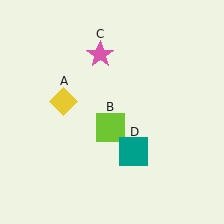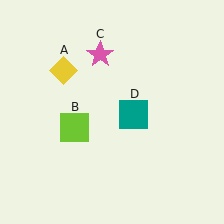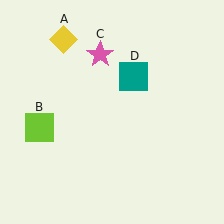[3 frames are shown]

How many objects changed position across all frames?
3 objects changed position: yellow diamond (object A), lime square (object B), teal square (object D).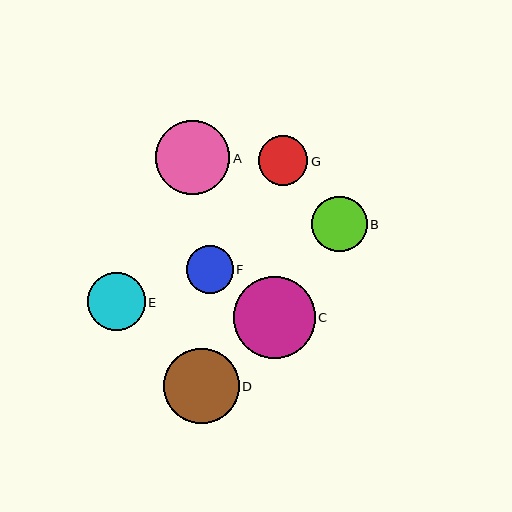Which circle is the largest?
Circle C is the largest with a size of approximately 81 pixels.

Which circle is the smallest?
Circle F is the smallest with a size of approximately 47 pixels.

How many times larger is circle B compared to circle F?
Circle B is approximately 1.2 times the size of circle F.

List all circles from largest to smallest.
From largest to smallest: C, D, A, E, B, G, F.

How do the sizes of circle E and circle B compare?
Circle E and circle B are approximately the same size.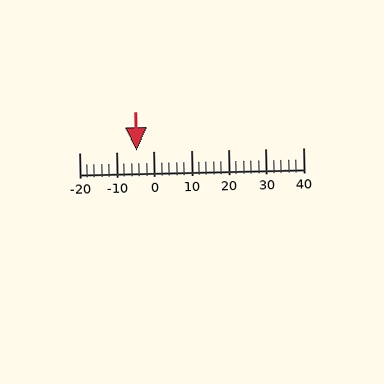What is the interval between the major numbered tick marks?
The major tick marks are spaced 10 units apart.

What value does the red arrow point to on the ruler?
The red arrow points to approximately -5.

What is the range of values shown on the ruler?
The ruler shows values from -20 to 40.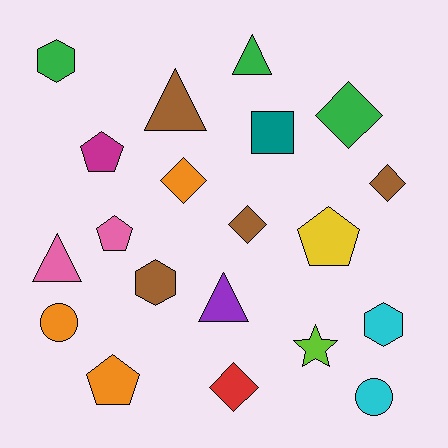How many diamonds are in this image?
There are 5 diamonds.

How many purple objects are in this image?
There is 1 purple object.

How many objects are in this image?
There are 20 objects.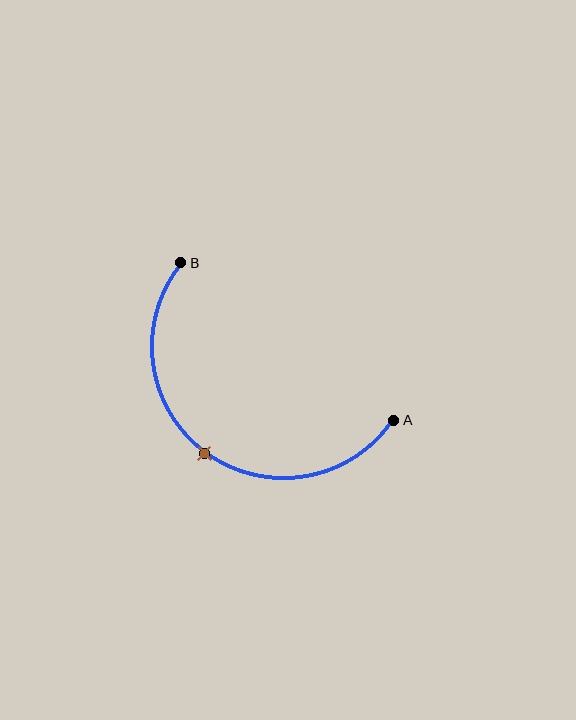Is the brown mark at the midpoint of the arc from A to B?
Yes. The brown mark lies on the arc at equal arc-length from both A and B — it is the arc midpoint.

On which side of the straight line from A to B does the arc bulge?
The arc bulges below and to the left of the straight line connecting A and B.